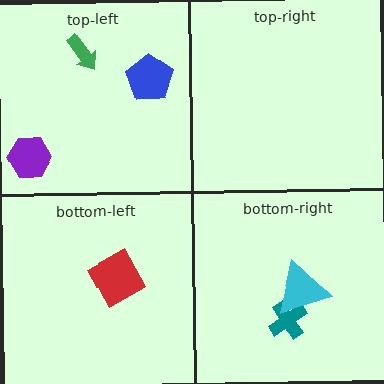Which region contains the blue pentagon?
The top-left region.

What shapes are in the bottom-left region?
The red square.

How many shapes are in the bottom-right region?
2.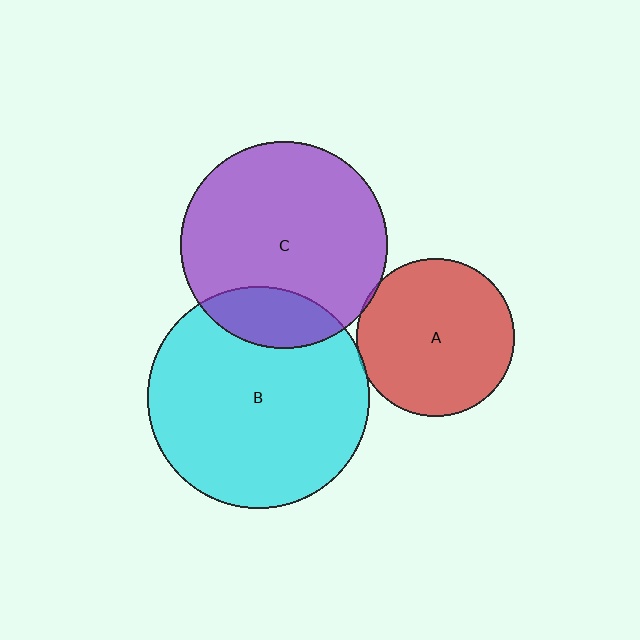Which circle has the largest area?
Circle B (cyan).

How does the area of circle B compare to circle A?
Approximately 2.0 times.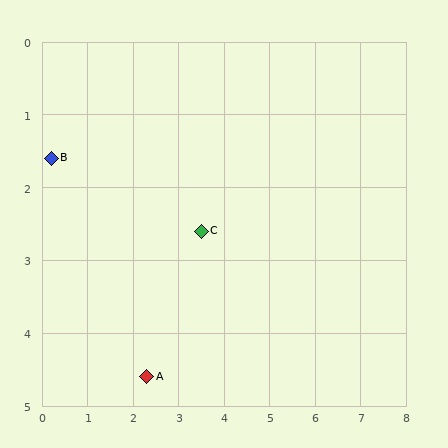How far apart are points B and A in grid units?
Points B and A are about 3.7 grid units apart.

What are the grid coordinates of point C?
Point C is at approximately (3.5, 2.6).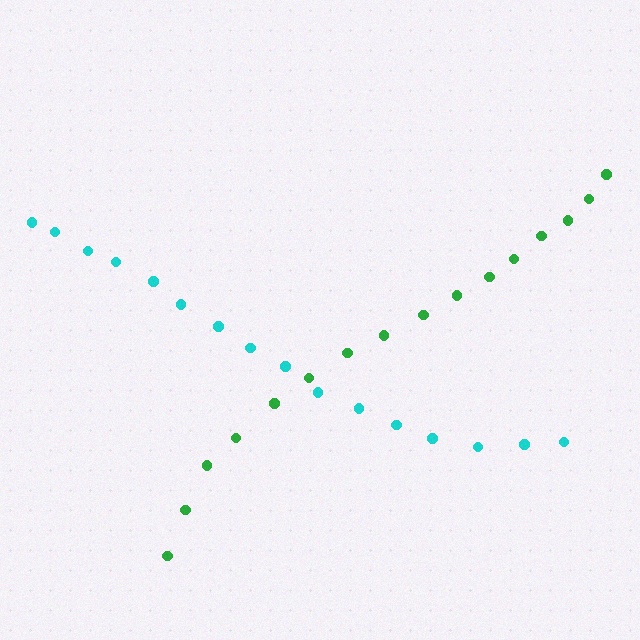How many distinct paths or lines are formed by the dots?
There are 2 distinct paths.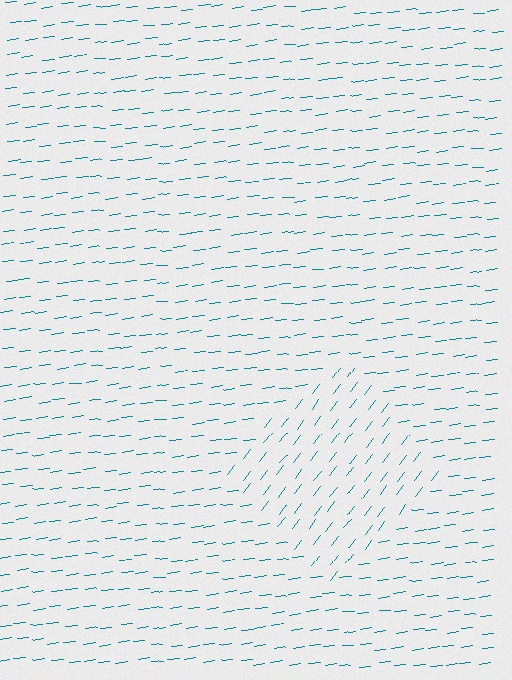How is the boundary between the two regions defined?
The boundary is defined purely by a change in line orientation (approximately 45 degrees difference). All lines are the same color and thickness.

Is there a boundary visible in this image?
Yes, there is a texture boundary formed by a change in line orientation.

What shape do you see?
I see a diamond.